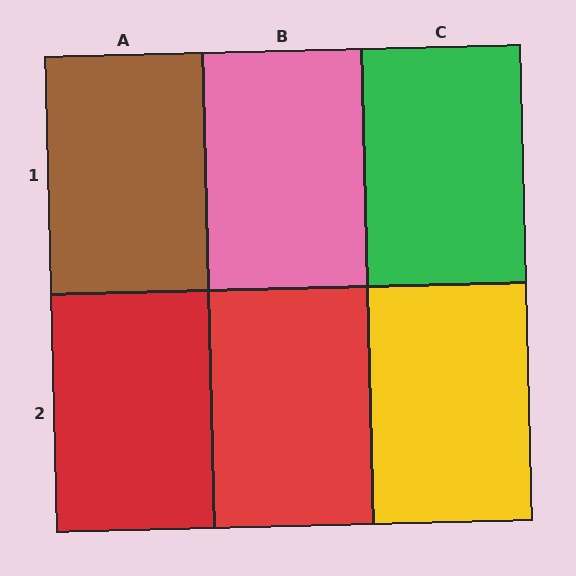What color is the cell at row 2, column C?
Yellow.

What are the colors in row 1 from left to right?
Brown, pink, green.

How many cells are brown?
1 cell is brown.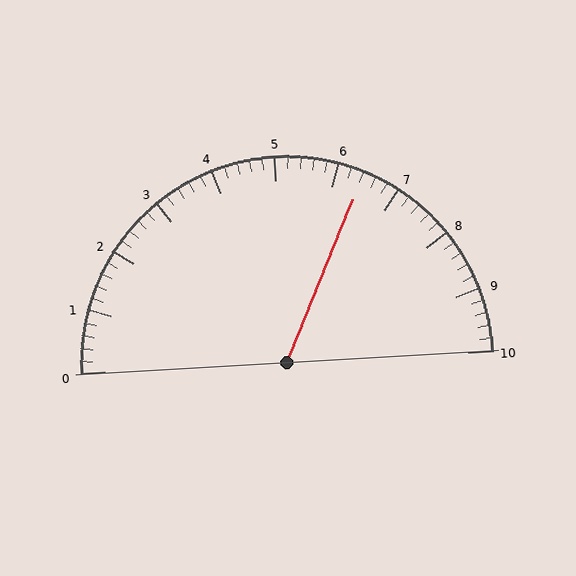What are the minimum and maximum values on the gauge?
The gauge ranges from 0 to 10.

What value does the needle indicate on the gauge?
The needle indicates approximately 6.4.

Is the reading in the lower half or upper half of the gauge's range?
The reading is in the upper half of the range (0 to 10).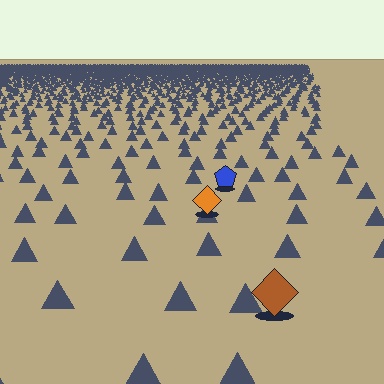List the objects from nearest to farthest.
From nearest to farthest: the brown diamond, the orange diamond, the blue pentagon.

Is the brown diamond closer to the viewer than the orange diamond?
Yes. The brown diamond is closer — you can tell from the texture gradient: the ground texture is coarser near it.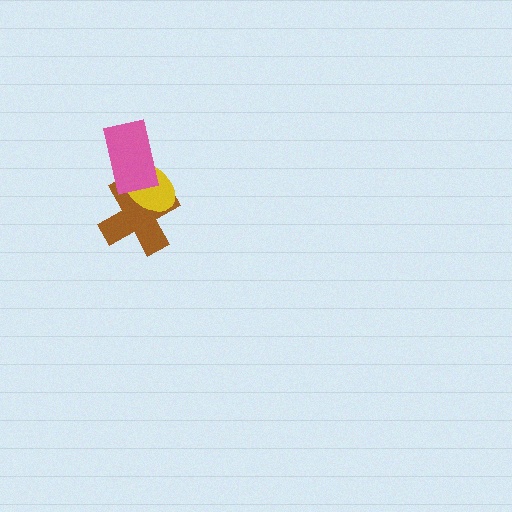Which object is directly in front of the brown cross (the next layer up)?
The yellow ellipse is directly in front of the brown cross.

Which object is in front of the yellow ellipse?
The pink rectangle is in front of the yellow ellipse.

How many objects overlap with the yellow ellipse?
2 objects overlap with the yellow ellipse.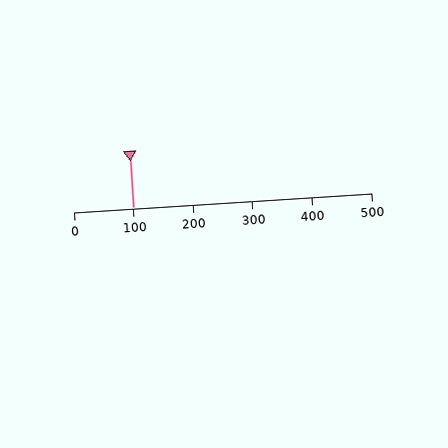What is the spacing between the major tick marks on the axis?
The major ticks are spaced 100 apart.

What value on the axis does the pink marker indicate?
The marker indicates approximately 100.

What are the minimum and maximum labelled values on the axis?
The axis runs from 0 to 500.